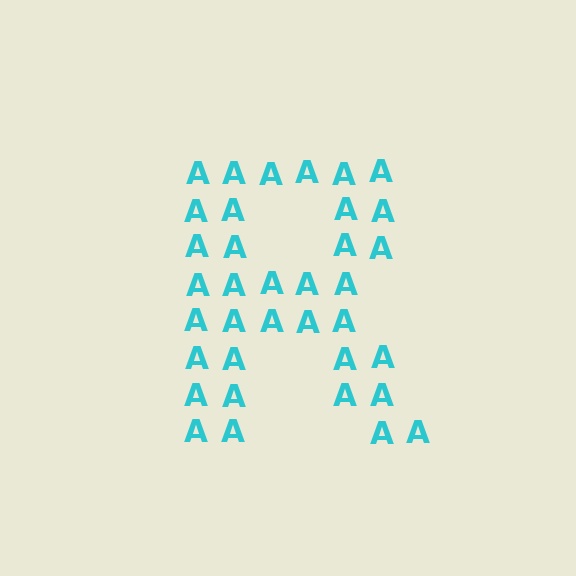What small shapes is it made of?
It is made of small letter A's.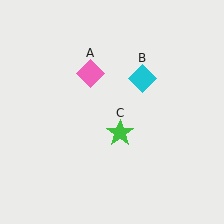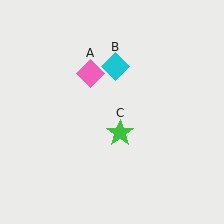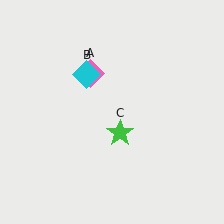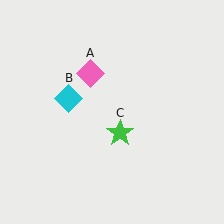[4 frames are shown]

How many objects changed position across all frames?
1 object changed position: cyan diamond (object B).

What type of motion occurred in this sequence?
The cyan diamond (object B) rotated counterclockwise around the center of the scene.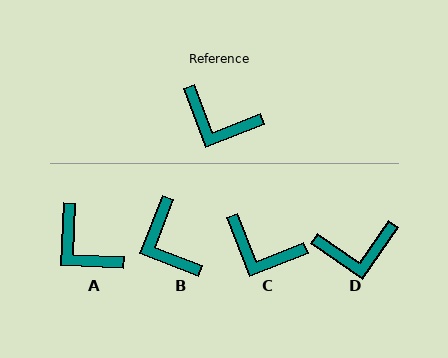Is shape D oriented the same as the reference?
No, it is off by about 34 degrees.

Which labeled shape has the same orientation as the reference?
C.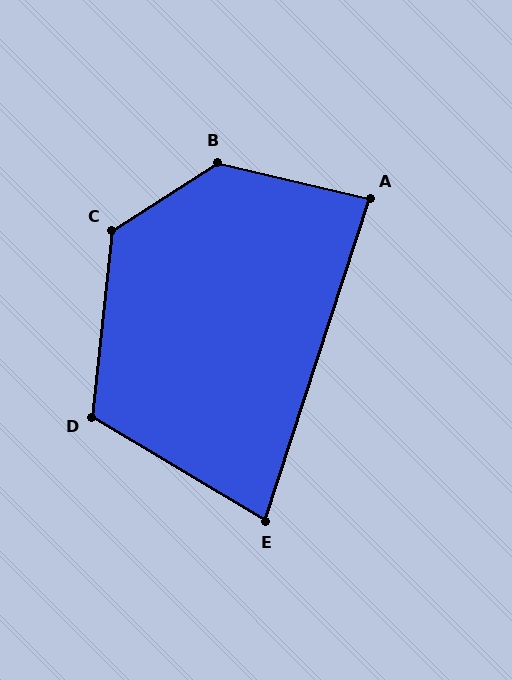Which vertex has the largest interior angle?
B, at approximately 134 degrees.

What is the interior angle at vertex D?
Approximately 115 degrees (obtuse).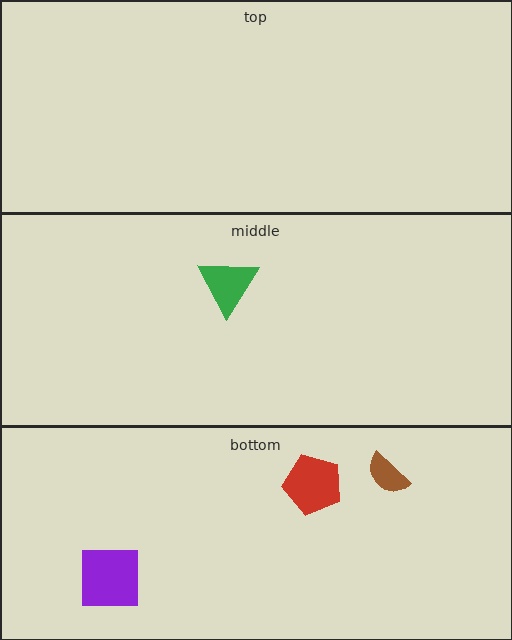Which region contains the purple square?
The bottom region.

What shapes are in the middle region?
The green triangle.